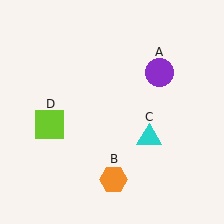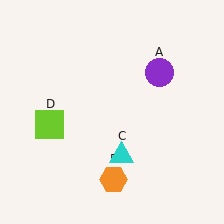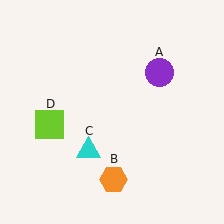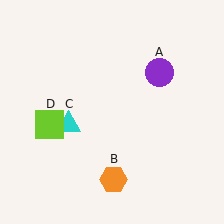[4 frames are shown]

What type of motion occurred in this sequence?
The cyan triangle (object C) rotated clockwise around the center of the scene.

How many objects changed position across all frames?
1 object changed position: cyan triangle (object C).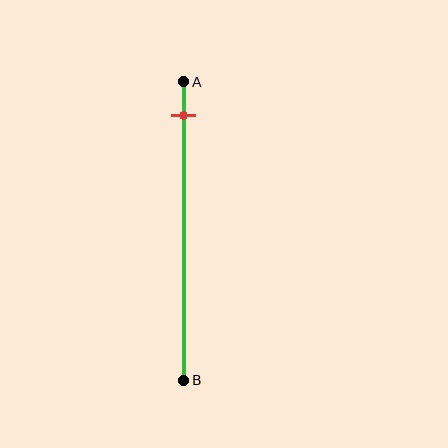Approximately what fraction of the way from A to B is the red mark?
The red mark is approximately 10% of the way from A to B.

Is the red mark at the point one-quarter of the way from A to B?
No, the mark is at about 10% from A, not at the 25% one-quarter point.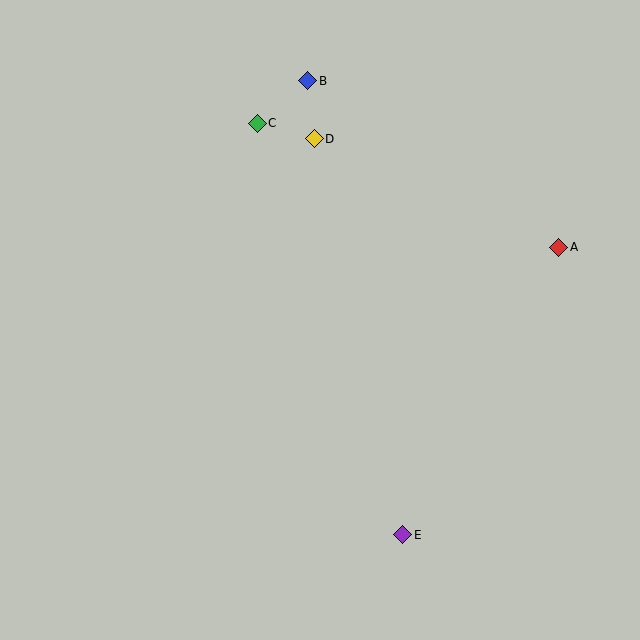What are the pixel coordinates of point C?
Point C is at (257, 123).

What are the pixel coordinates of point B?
Point B is at (308, 81).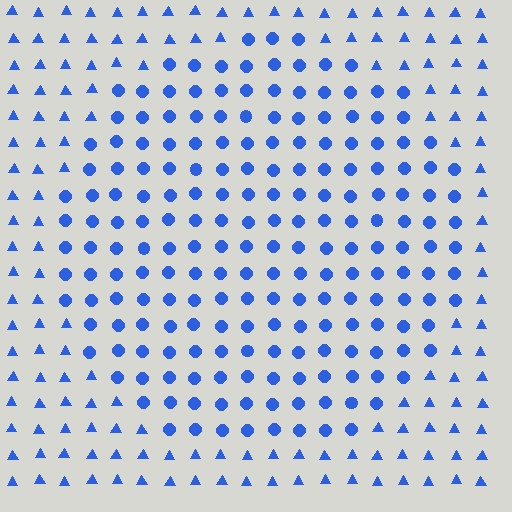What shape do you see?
I see a circle.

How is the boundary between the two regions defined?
The boundary is defined by a change in element shape: circles inside vs. triangles outside. All elements share the same color and spacing.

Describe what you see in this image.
The image is filled with small blue elements arranged in a uniform grid. A circle-shaped region contains circles, while the surrounding area contains triangles. The boundary is defined purely by the change in element shape.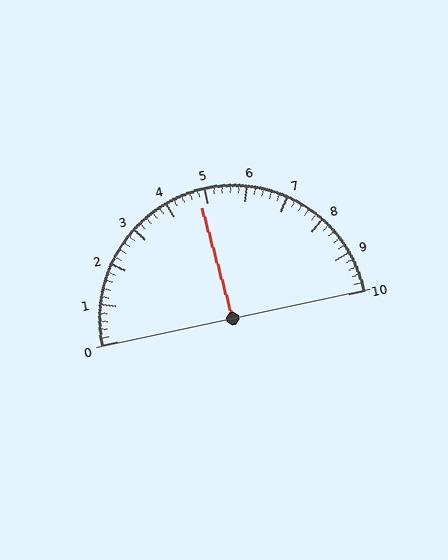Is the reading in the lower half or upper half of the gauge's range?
The reading is in the lower half of the range (0 to 10).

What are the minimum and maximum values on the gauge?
The gauge ranges from 0 to 10.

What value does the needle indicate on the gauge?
The needle indicates approximately 4.8.